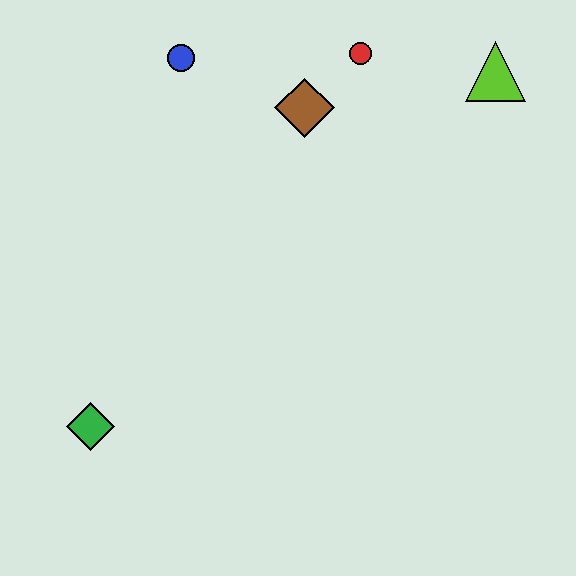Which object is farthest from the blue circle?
The green diamond is farthest from the blue circle.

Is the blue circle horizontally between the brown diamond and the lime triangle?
No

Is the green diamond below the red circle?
Yes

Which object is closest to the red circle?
The brown diamond is closest to the red circle.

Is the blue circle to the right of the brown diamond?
No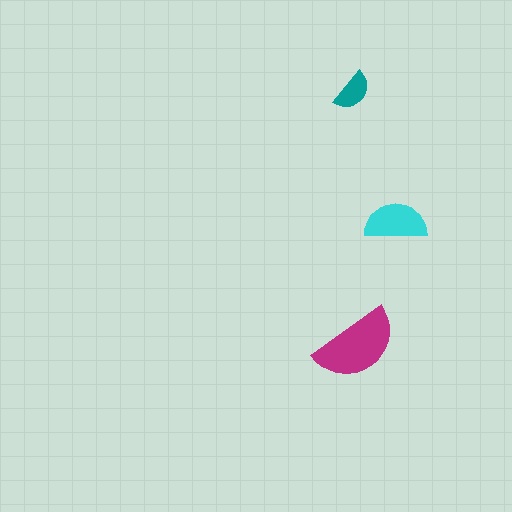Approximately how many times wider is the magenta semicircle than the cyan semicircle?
About 1.5 times wider.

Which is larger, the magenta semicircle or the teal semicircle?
The magenta one.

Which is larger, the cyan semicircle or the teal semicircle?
The cyan one.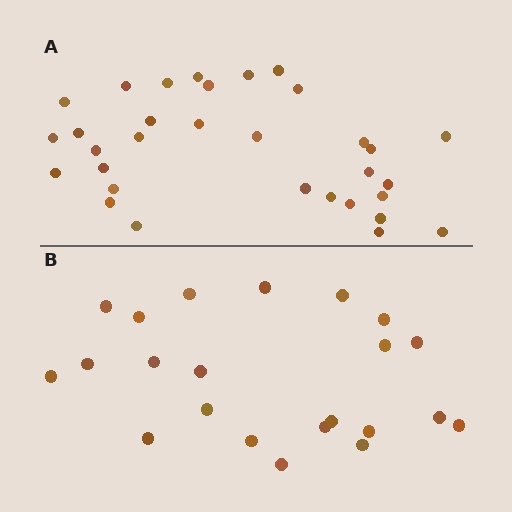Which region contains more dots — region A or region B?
Region A (the top region) has more dots.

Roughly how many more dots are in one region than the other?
Region A has roughly 10 or so more dots than region B.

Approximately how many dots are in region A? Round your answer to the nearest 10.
About 30 dots. (The exact count is 32, which rounds to 30.)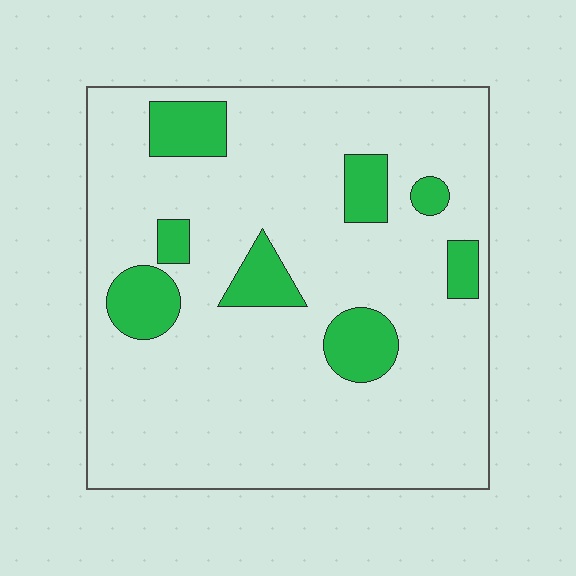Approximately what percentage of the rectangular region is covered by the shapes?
Approximately 15%.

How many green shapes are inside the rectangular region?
8.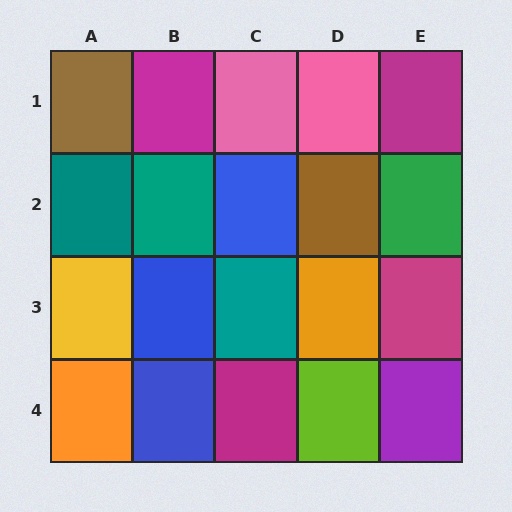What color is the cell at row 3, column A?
Yellow.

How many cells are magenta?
4 cells are magenta.